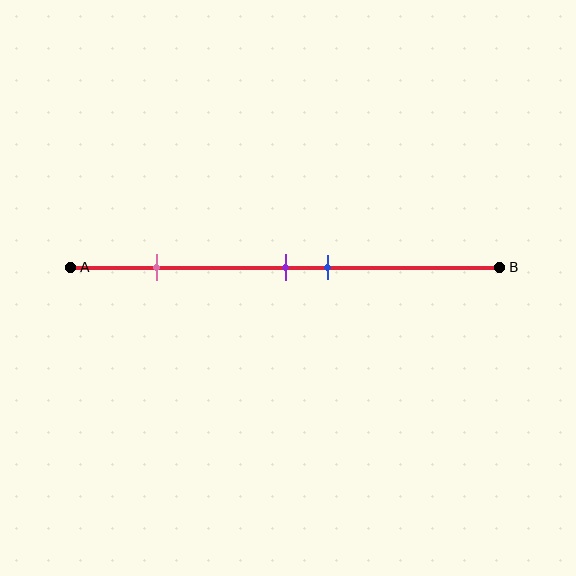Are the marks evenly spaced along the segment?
No, the marks are not evenly spaced.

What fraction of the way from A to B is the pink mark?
The pink mark is approximately 20% (0.2) of the way from A to B.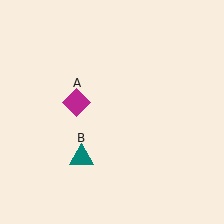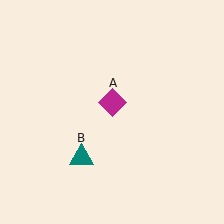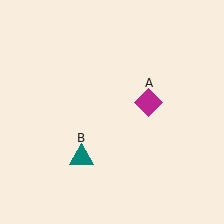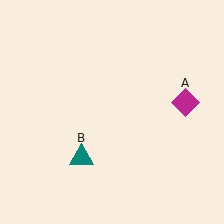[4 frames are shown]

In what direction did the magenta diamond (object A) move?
The magenta diamond (object A) moved right.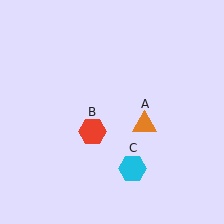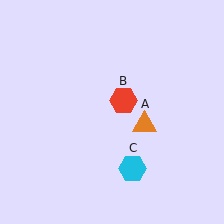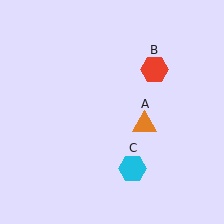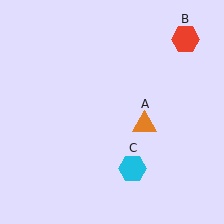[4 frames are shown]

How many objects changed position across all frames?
1 object changed position: red hexagon (object B).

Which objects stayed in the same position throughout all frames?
Orange triangle (object A) and cyan hexagon (object C) remained stationary.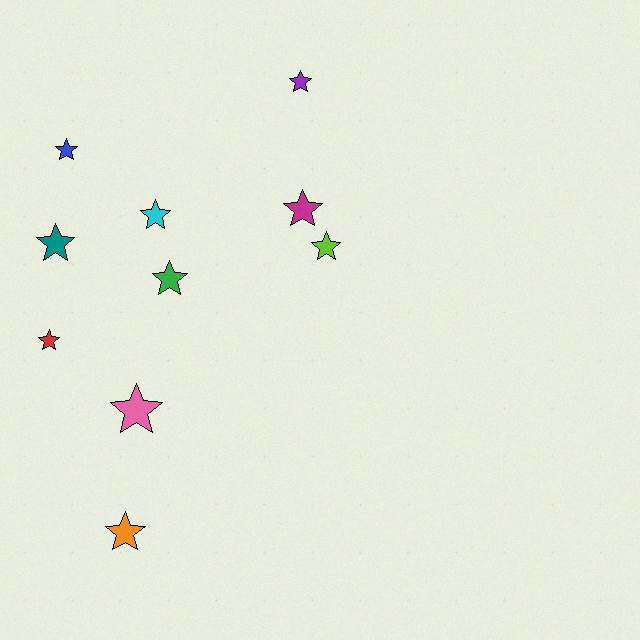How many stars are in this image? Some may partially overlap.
There are 10 stars.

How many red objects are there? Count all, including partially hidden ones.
There is 1 red object.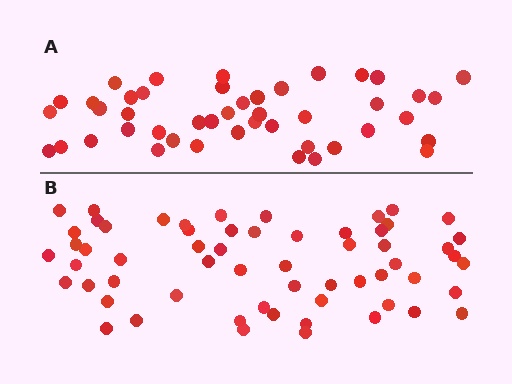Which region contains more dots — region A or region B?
Region B (the bottom region) has more dots.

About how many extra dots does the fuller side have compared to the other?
Region B has approximately 15 more dots than region A.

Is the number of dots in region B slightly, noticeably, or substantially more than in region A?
Region B has noticeably more, but not dramatically so. The ratio is roughly 1.3 to 1.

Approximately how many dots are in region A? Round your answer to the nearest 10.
About 40 dots. (The exact count is 45, which rounds to 40.)